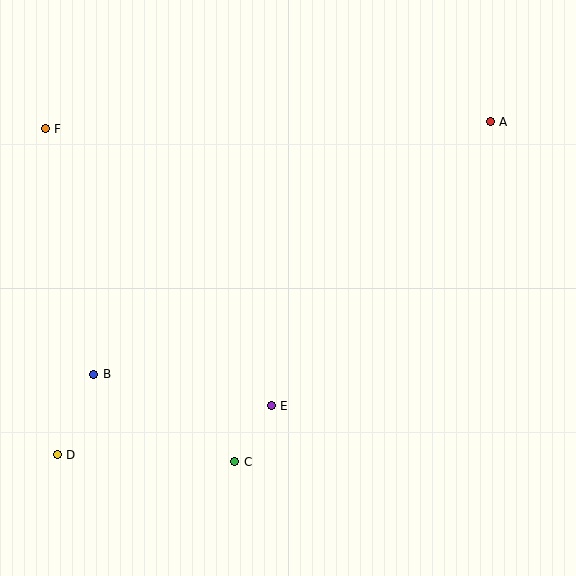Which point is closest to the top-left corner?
Point F is closest to the top-left corner.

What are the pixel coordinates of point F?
Point F is at (45, 129).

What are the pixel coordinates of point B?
Point B is at (94, 374).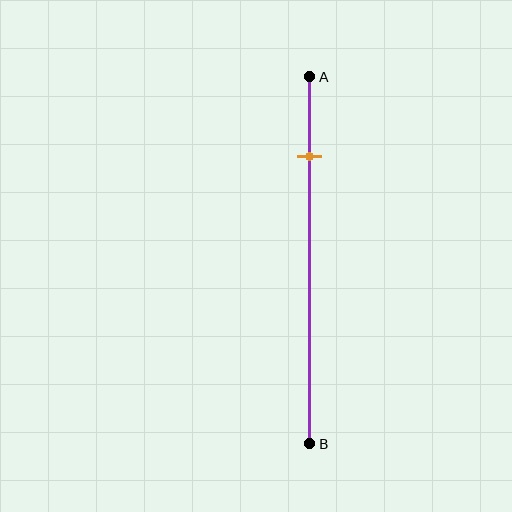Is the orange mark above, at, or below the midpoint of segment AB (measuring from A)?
The orange mark is above the midpoint of segment AB.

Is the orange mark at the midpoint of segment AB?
No, the mark is at about 20% from A, not at the 50% midpoint.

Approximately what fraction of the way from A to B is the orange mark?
The orange mark is approximately 20% of the way from A to B.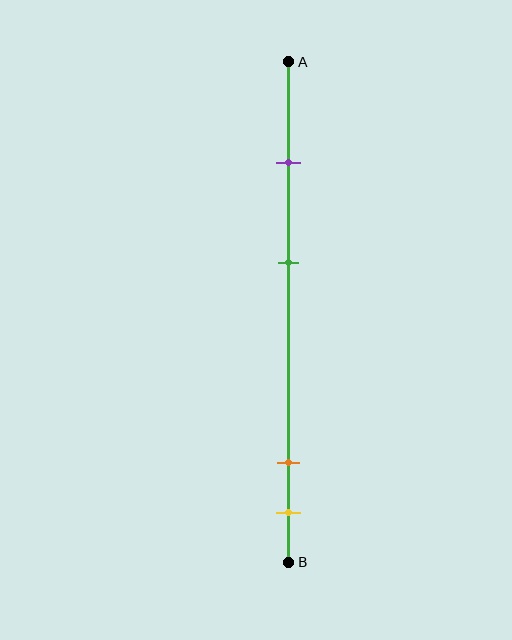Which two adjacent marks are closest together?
The orange and yellow marks are the closest adjacent pair.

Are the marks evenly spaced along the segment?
No, the marks are not evenly spaced.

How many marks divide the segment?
There are 4 marks dividing the segment.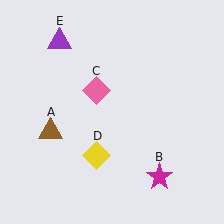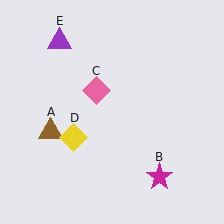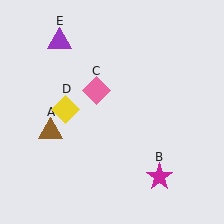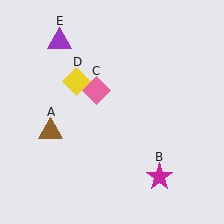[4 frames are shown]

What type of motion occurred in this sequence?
The yellow diamond (object D) rotated clockwise around the center of the scene.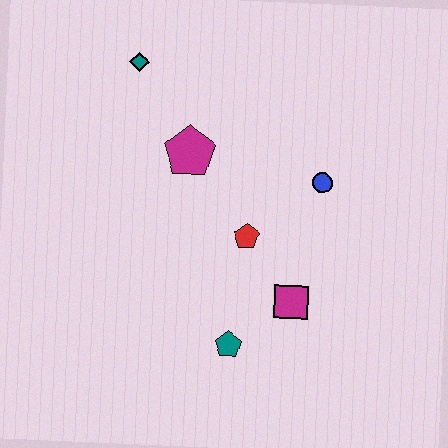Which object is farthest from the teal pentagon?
The teal diamond is farthest from the teal pentagon.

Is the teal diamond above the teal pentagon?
Yes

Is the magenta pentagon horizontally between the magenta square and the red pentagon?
No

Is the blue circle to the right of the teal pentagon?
Yes